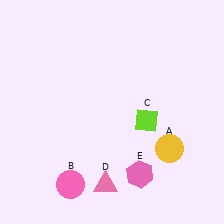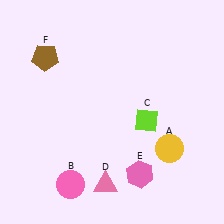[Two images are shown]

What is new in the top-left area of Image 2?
A brown pentagon (F) was added in the top-left area of Image 2.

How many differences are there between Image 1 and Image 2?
There is 1 difference between the two images.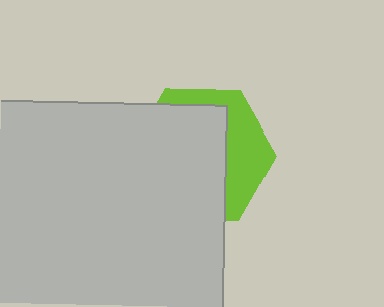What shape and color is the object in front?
The object in front is a light gray rectangle.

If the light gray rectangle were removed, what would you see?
You would see the complete lime hexagon.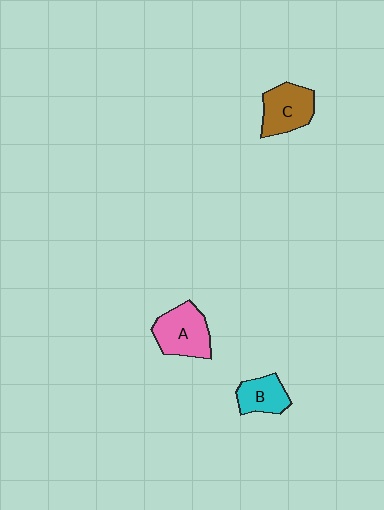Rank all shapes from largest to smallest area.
From largest to smallest: A (pink), C (brown), B (cyan).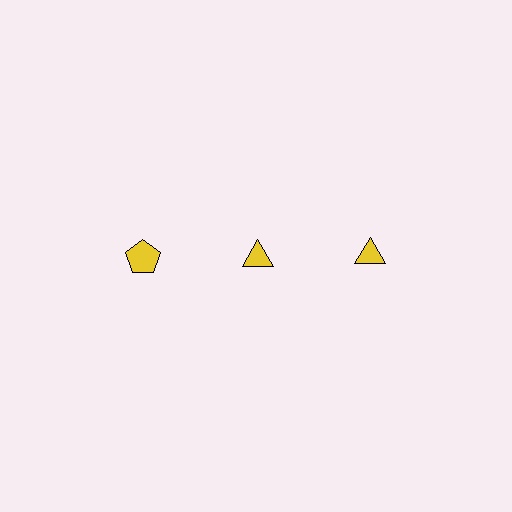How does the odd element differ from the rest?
It has a different shape: pentagon instead of triangle.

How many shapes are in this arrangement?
There are 3 shapes arranged in a grid pattern.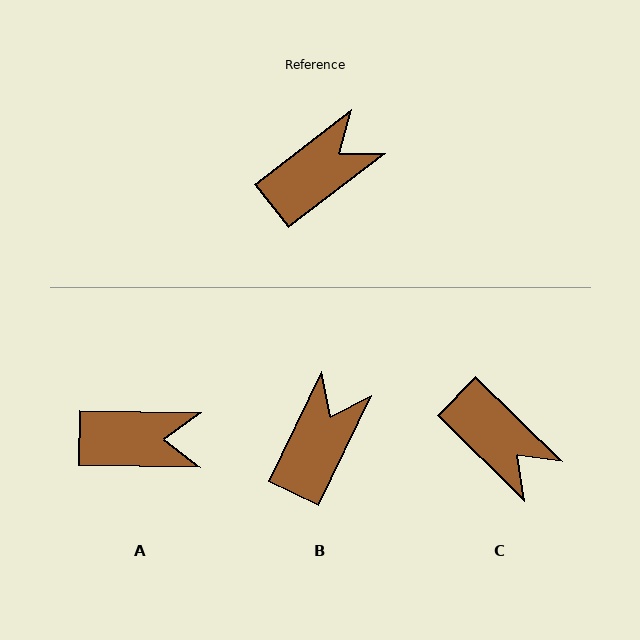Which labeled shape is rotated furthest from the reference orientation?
C, about 82 degrees away.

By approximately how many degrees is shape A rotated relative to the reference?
Approximately 38 degrees clockwise.